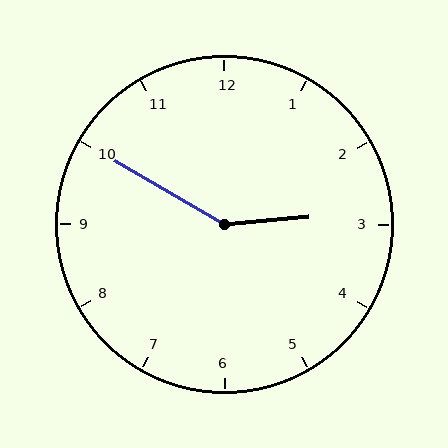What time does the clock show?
2:50.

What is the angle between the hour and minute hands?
Approximately 145 degrees.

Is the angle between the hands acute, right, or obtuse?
It is obtuse.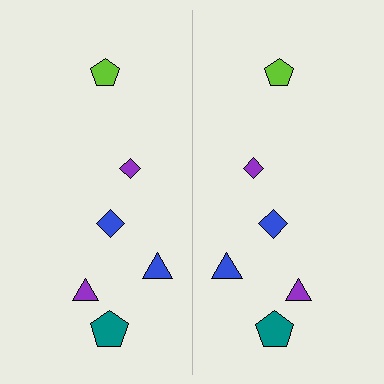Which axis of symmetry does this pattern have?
The pattern has a vertical axis of symmetry running through the center of the image.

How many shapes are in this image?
There are 12 shapes in this image.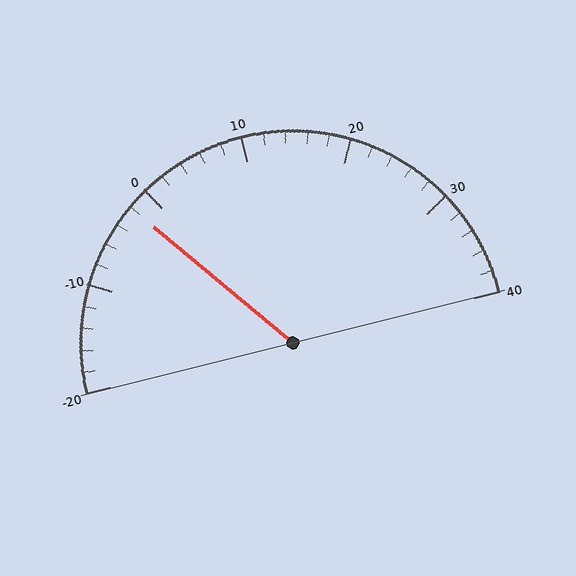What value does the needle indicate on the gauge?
The needle indicates approximately -2.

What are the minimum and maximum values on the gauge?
The gauge ranges from -20 to 40.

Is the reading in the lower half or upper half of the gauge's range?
The reading is in the lower half of the range (-20 to 40).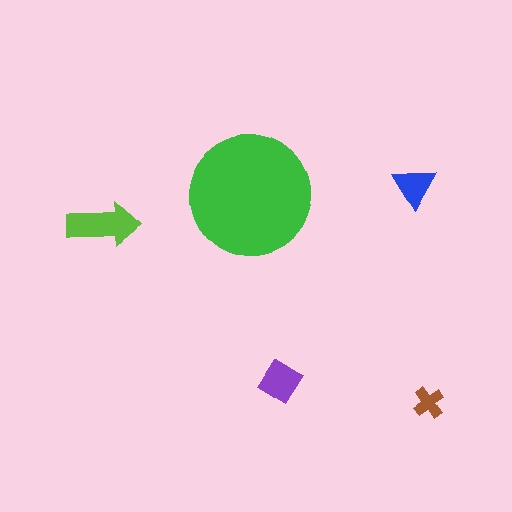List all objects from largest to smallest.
The green circle, the lime arrow, the purple diamond, the blue triangle, the brown cross.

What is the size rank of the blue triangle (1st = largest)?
4th.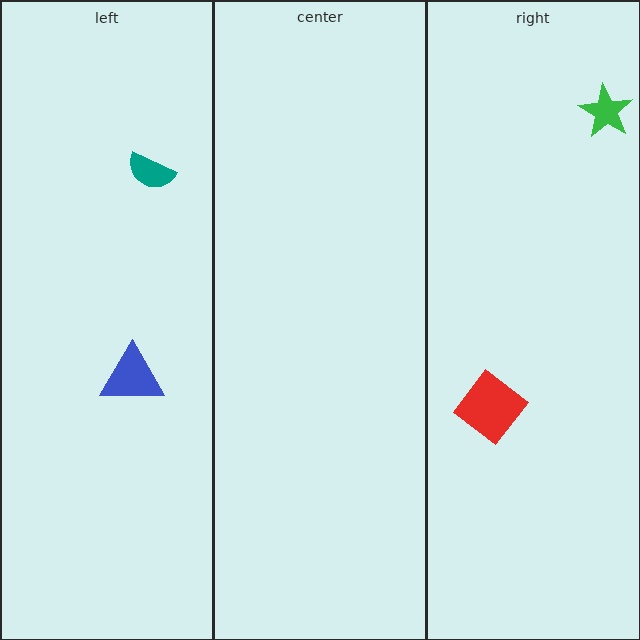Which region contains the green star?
The right region.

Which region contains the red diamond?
The right region.